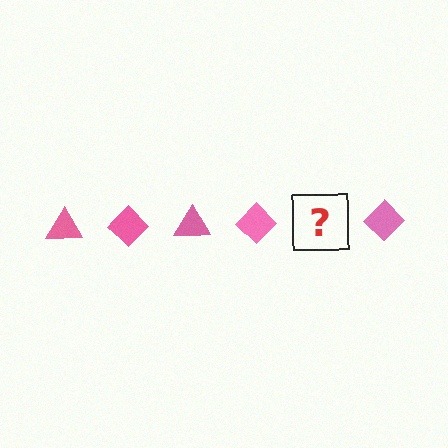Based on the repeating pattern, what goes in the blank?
The blank should be a pink triangle.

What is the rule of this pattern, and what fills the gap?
The rule is that the pattern cycles through triangle, diamond shapes in pink. The gap should be filled with a pink triangle.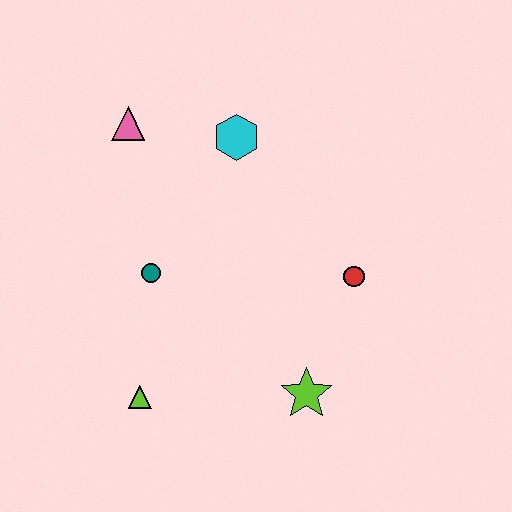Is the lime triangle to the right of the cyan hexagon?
No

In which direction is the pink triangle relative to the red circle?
The pink triangle is to the left of the red circle.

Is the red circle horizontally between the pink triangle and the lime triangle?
No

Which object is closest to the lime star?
The red circle is closest to the lime star.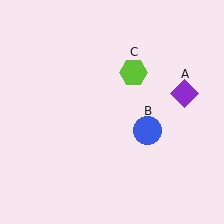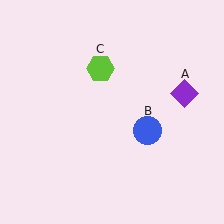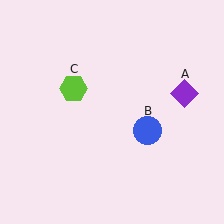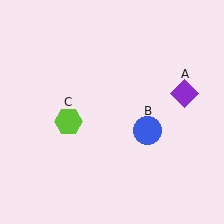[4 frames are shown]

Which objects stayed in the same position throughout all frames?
Purple diamond (object A) and blue circle (object B) remained stationary.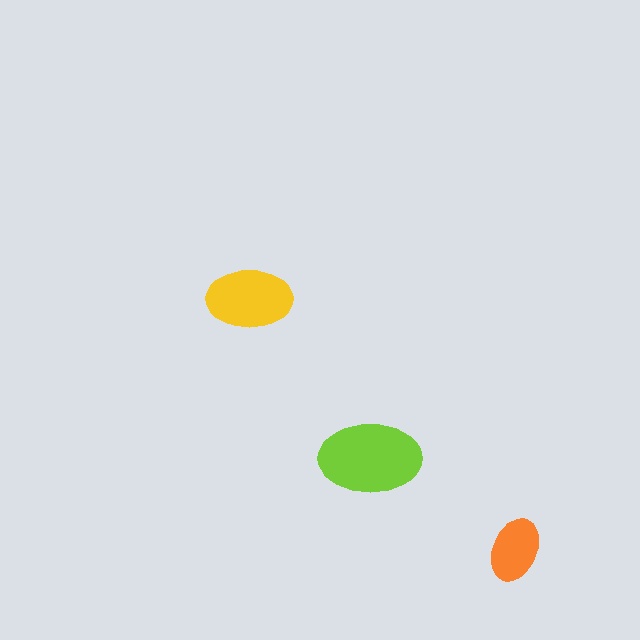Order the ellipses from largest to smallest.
the lime one, the yellow one, the orange one.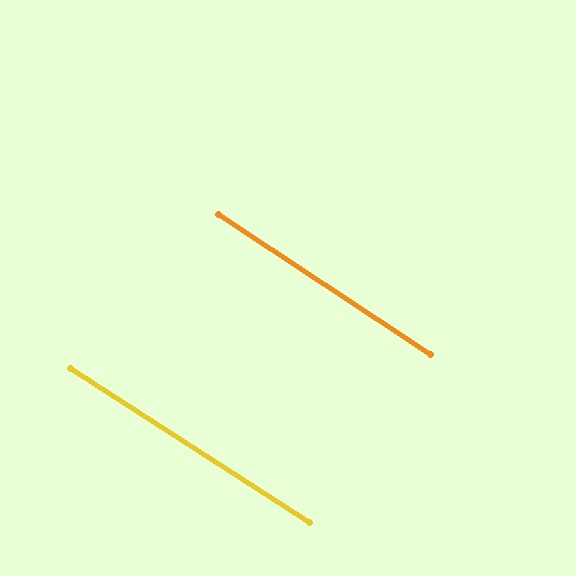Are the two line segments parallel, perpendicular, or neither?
Parallel — their directions differ by only 0.7°.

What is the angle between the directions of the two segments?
Approximately 1 degree.